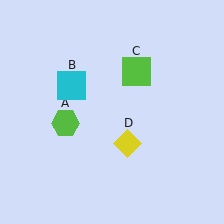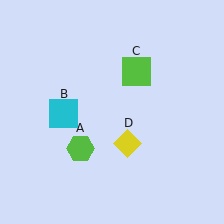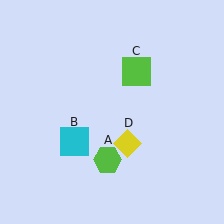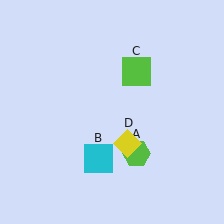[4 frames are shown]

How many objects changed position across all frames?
2 objects changed position: lime hexagon (object A), cyan square (object B).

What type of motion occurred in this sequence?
The lime hexagon (object A), cyan square (object B) rotated counterclockwise around the center of the scene.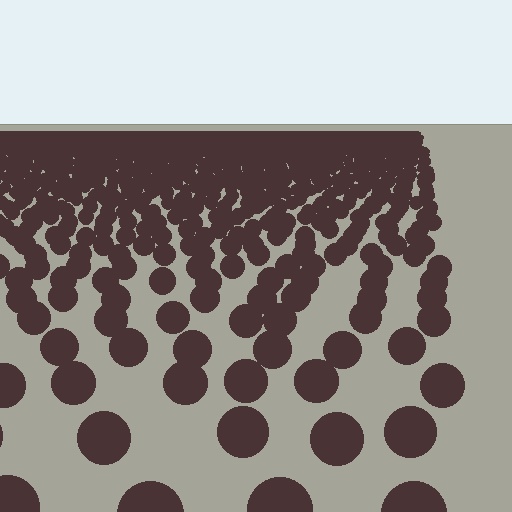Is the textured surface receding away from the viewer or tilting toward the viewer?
The surface is receding away from the viewer. Texture elements get smaller and denser toward the top.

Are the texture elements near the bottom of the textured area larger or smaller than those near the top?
Larger. Near the bottom, elements are closer to the viewer and appear at a bigger on-screen size.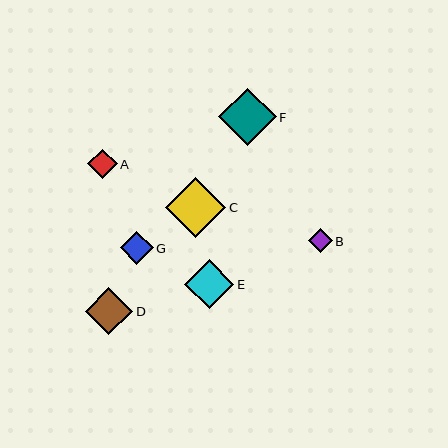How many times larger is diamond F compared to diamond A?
Diamond F is approximately 1.9 times the size of diamond A.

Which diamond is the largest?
Diamond C is the largest with a size of approximately 60 pixels.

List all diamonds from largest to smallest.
From largest to smallest: C, F, E, D, G, A, B.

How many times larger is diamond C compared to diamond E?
Diamond C is approximately 1.2 times the size of diamond E.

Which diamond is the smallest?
Diamond B is the smallest with a size of approximately 23 pixels.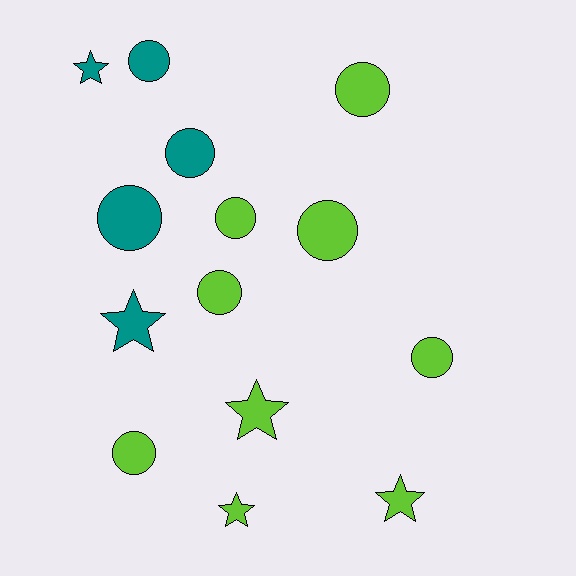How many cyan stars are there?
There are no cyan stars.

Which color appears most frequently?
Lime, with 9 objects.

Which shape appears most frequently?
Circle, with 9 objects.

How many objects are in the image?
There are 14 objects.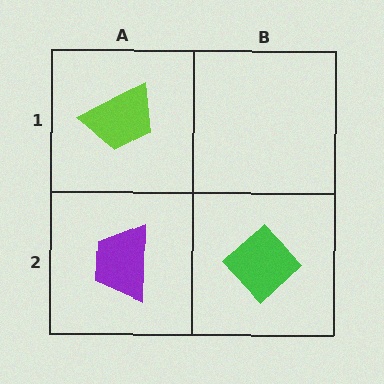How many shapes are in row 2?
2 shapes.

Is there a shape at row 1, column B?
No, that cell is empty.